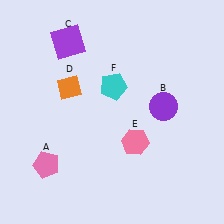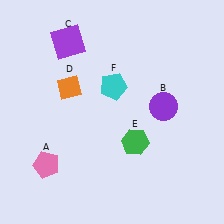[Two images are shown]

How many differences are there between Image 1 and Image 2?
There is 1 difference between the two images.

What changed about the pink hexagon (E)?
In Image 1, E is pink. In Image 2, it changed to green.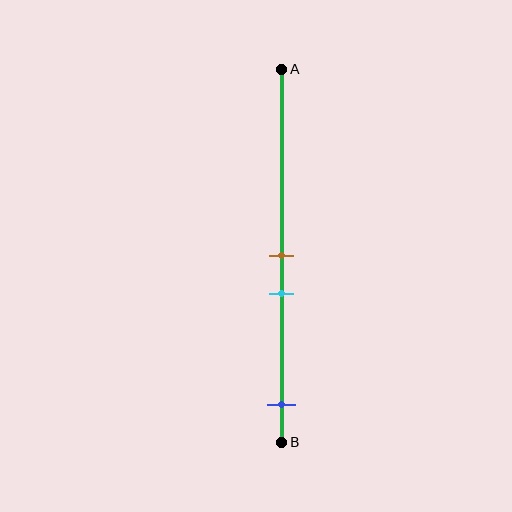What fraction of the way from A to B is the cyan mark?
The cyan mark is approximately 60% (0.6) of the way from A to B.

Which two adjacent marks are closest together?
The brown and cyan marks are the closest adjacent pair.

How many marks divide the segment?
There are 3 marks dividing the segment.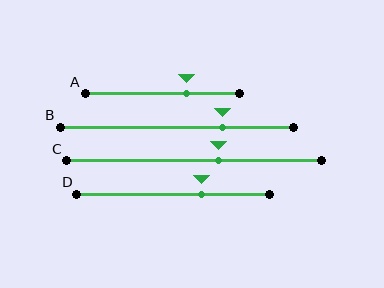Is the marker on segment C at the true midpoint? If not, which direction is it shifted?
No, the marker on segment C is shifted to the right by about 10% of the segment length.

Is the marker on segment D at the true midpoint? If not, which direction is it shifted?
No, the marker on segment D is shifted to the right by about 15% of the segment length.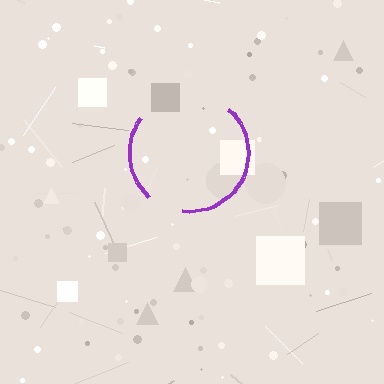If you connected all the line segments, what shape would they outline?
They would outline a circle.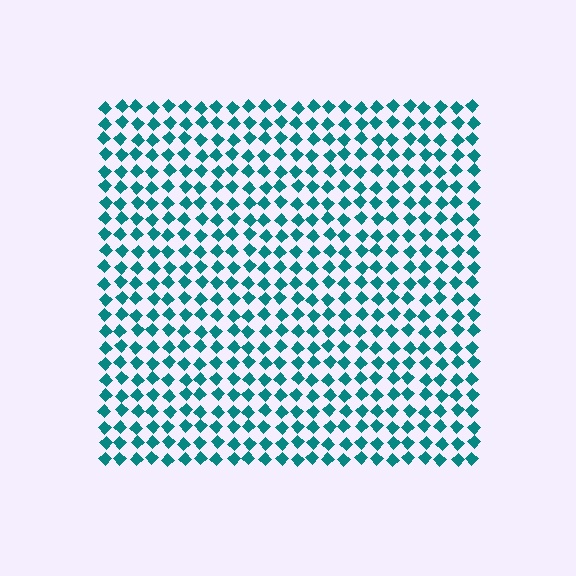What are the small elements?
The small elements are diamonds.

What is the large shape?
The large shape is a square.